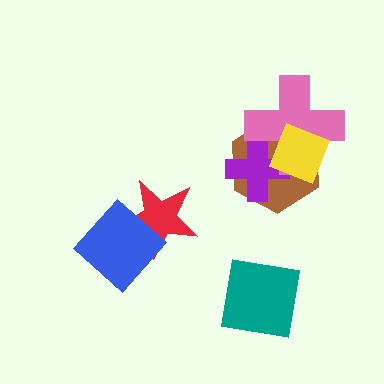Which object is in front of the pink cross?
The yellow diamond is in front of the pink cross.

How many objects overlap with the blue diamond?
1 object overlaps with the blue diamond.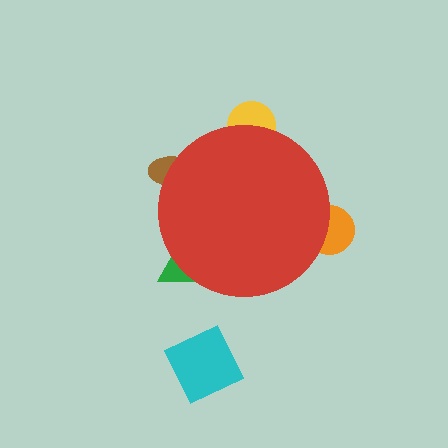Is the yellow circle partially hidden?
Yes, the yellow circle is partially hidden behind the red circle.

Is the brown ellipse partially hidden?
Yes, the brown ellipse is partially hidden behind the red circle.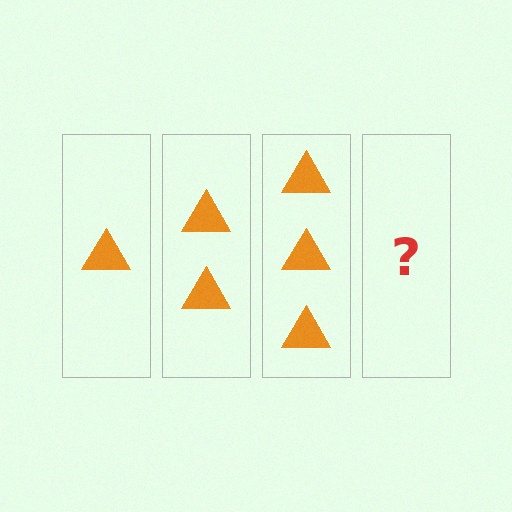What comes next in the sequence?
The next element should be 4 triangles.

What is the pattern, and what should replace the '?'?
The pattern is that each step adds one more triangle. The '?' should be 4 triangles.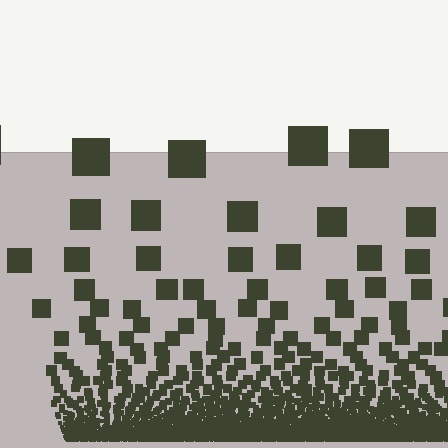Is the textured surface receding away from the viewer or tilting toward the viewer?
The surface appears to tilt toward the viewer. Texture elements get larger and sparser toward the top.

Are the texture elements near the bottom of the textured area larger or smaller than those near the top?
Smaller. The gradient is inverted — elements near the bottom are smaller and denser.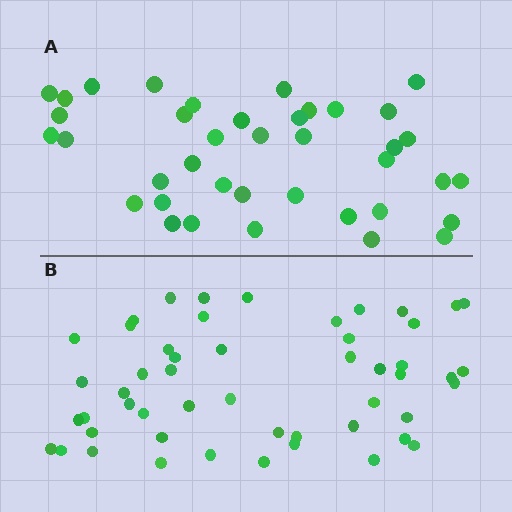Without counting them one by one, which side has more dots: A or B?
Region B (the bottom region) has more dots.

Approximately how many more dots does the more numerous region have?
Region B has roughly 12 or so more dots than region A.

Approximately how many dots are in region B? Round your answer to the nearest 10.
About 50 dots. (The exact count is 51, which rounds to 50.)